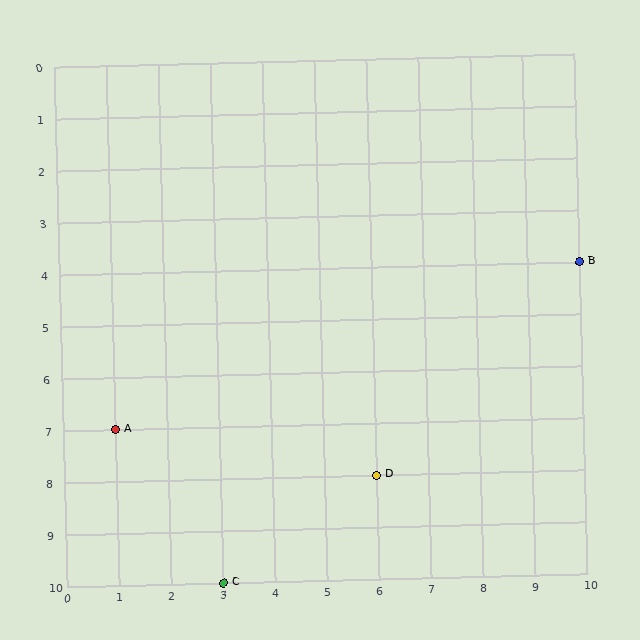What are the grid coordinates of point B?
Point B is at grid coordinates (10, 4).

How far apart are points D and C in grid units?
Points D and C are 3 columns and 2 rows apart (about 3.6 grid units diagonally).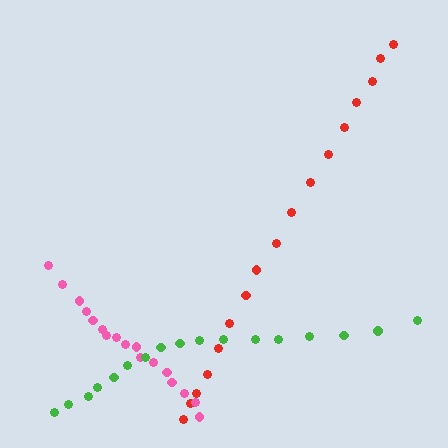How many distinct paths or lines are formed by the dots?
There are 3 distinct paths.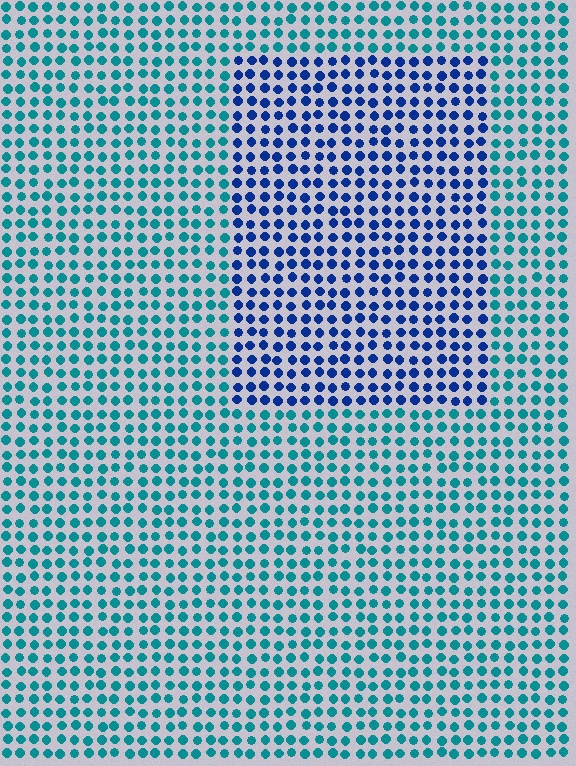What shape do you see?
I see a rectangle.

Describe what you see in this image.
The image is filled with small teal elements in a uniform arrangement. A rectangle-shaped region is visible where the elements are tinted to a slightly different hue, forming a subtle color boundary.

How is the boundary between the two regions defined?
The boundary is defined purely by a slight shift in hue (about 42 degrees). Spacing, size, and orientation are identical on both sides.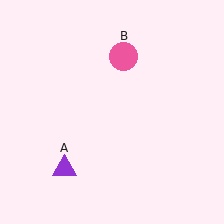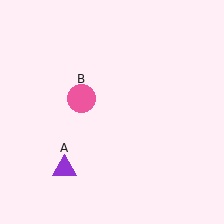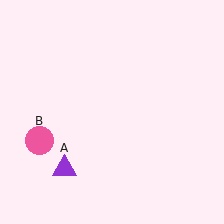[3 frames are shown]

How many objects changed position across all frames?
1 object changed position: pink circle (object B).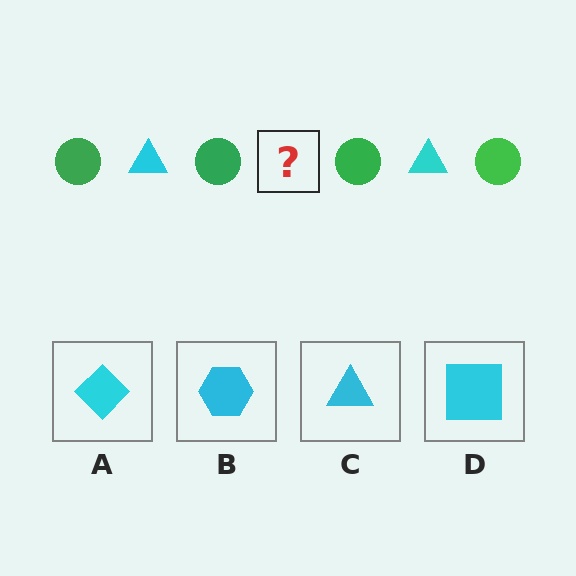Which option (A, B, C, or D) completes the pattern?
C.